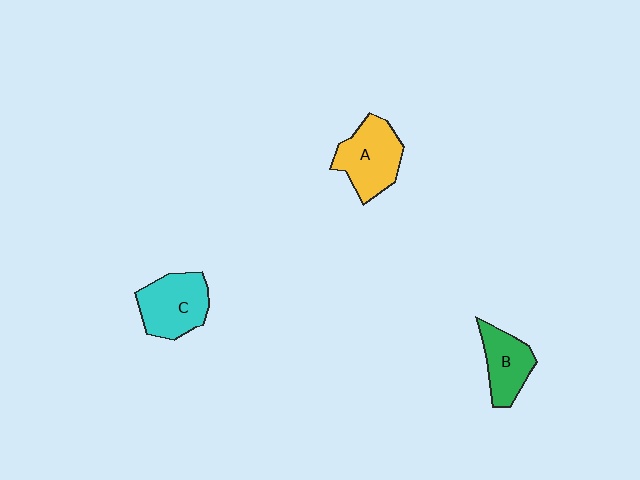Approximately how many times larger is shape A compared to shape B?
Approximately 1.3 times.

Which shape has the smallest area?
Shape B (green).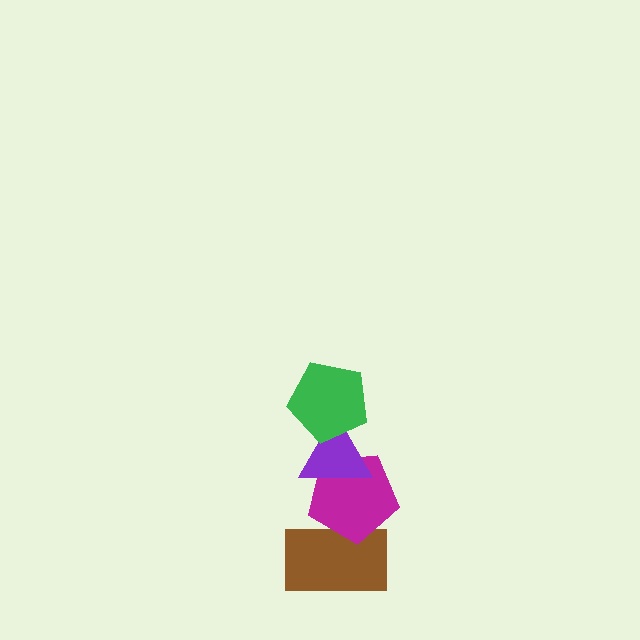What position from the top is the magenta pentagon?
The magenta pentagon is 3rd from the top.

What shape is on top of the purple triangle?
The green pentagon is on top of the purple triangle.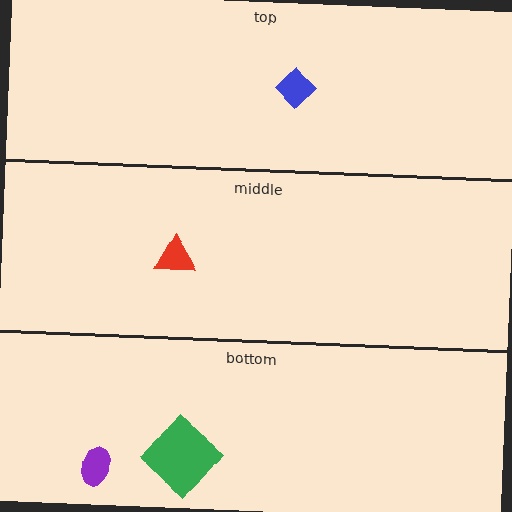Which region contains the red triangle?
The middle region.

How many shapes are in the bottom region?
2.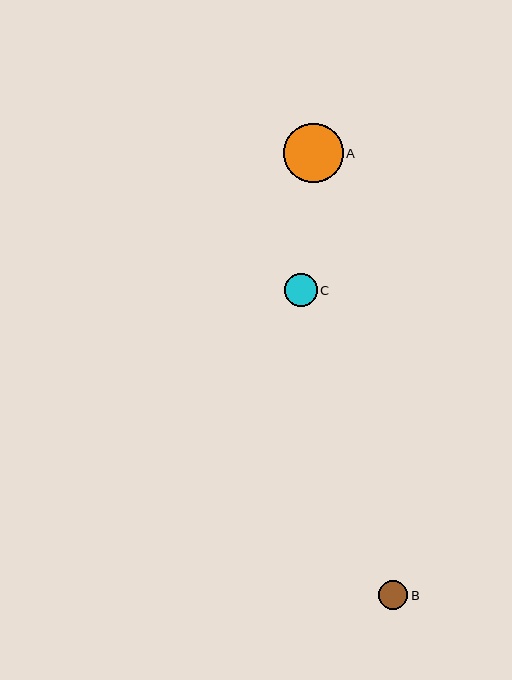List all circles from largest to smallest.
From largest to smallest: A, C, B.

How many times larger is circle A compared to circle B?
Circle A is approximately 2.0 times the size of circle B.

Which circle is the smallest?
Circle B is the smallest with a size of approximately 30 pixels.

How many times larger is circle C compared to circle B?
Circle C is approximately 1.1 times the size of circle B.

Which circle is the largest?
Circle A is the largest with a size of approximately 60 pixels.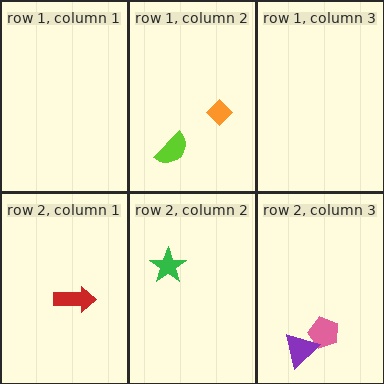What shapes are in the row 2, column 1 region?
The red arrow.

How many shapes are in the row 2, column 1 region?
1.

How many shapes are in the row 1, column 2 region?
2.